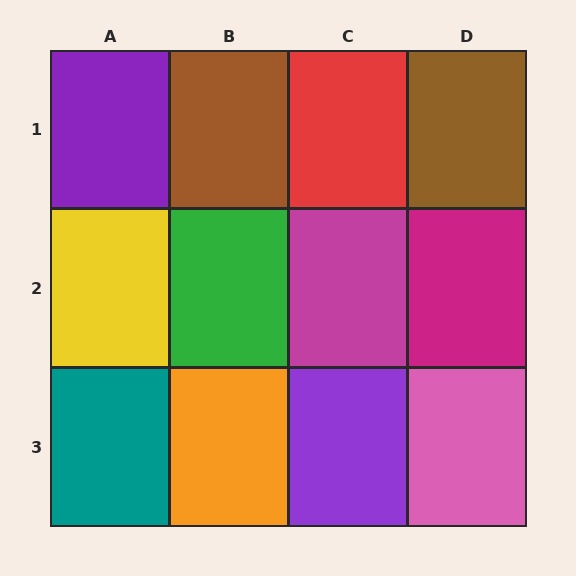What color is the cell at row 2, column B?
Green.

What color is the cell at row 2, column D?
Magenta.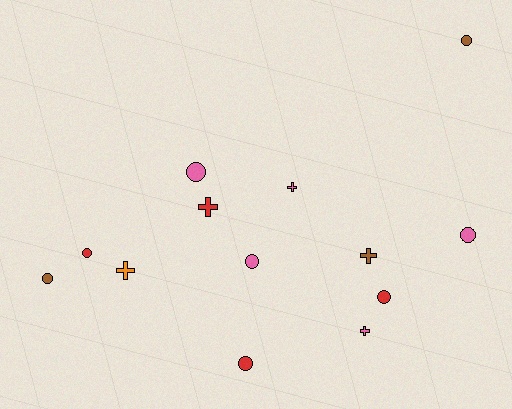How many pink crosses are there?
There are 2 pink crosses.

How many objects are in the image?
There are 13 objects.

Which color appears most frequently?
Pink, with 5 objects.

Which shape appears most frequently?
Circle, with 8 objects.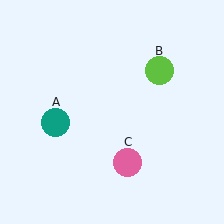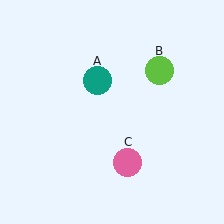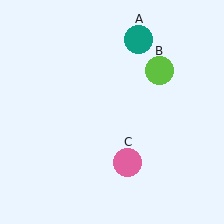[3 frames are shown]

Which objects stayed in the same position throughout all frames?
Lime circle (object B) and pink circle (object C) remained stationary.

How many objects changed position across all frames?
1 object changed position: teal circle (object A).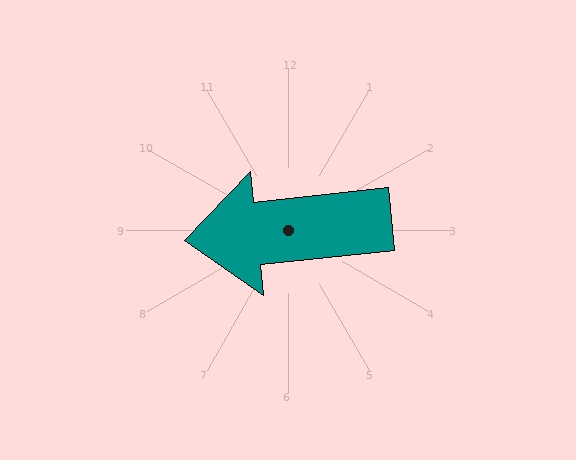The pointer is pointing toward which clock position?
Roughly 9 o'clock.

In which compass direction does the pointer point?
West.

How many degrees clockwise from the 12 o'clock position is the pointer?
Approximately 264 degrees.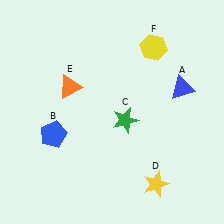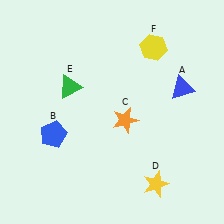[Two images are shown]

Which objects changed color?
C changed from green to orange. E changed from orange to green.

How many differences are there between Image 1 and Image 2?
There are 2 differences between the two images.